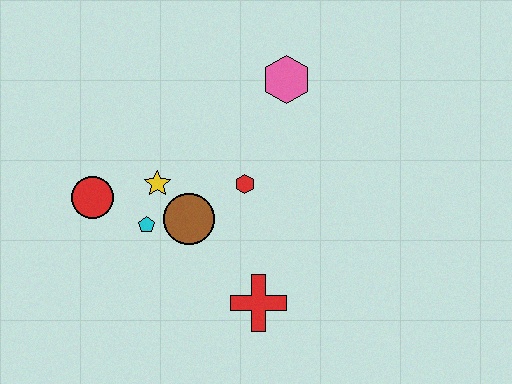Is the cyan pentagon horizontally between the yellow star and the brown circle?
No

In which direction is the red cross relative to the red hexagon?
The red cross is below the red hexagon.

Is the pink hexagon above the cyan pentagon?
Yes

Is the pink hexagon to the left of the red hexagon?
No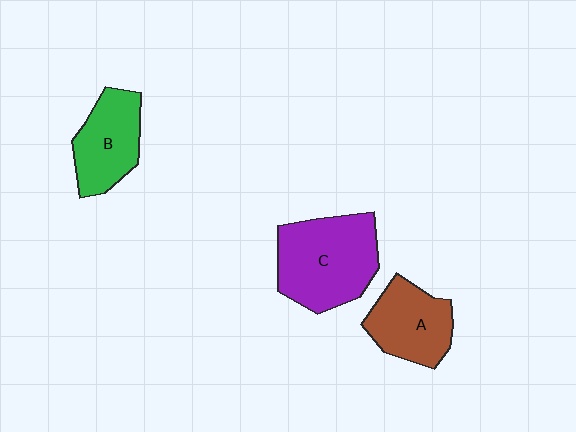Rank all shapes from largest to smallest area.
From largest to smallest: C (purple), A (brown), B (green).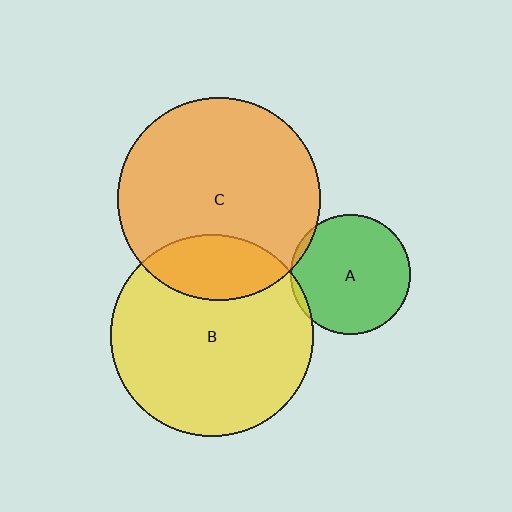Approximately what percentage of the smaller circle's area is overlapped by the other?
Approximately 20%.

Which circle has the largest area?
Circle C (orange).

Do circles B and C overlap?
Yes.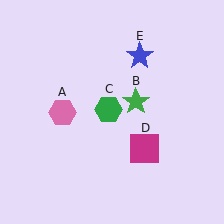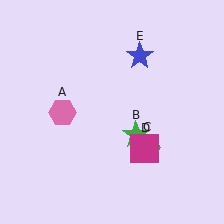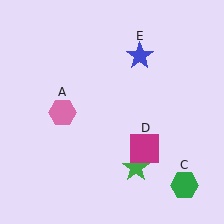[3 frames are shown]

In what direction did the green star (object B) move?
The green star (object B) moved down.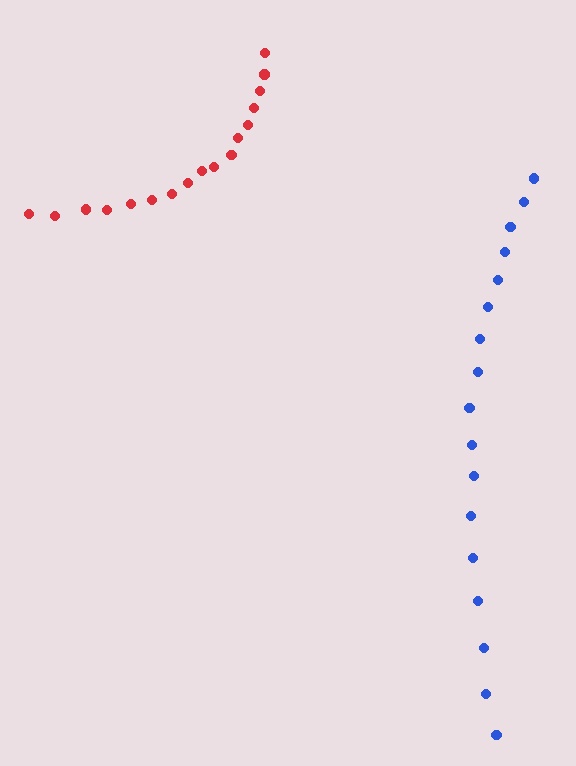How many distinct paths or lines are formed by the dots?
There are 2 distinct paths.